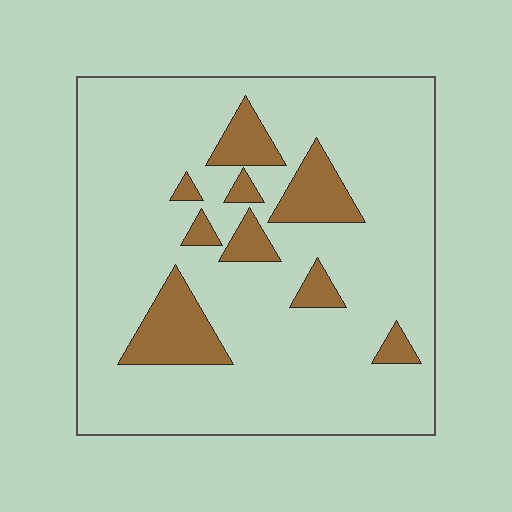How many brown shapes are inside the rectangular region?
9.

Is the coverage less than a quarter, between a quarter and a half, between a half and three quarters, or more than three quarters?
Less than a quarter.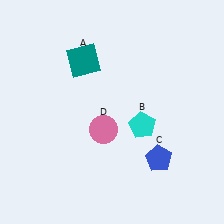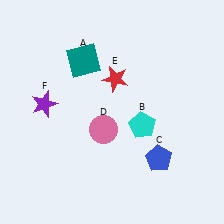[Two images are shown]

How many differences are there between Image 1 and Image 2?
There are 2 differences between the two images.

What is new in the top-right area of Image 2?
A red star (E) was added in the top-right area of Image 2.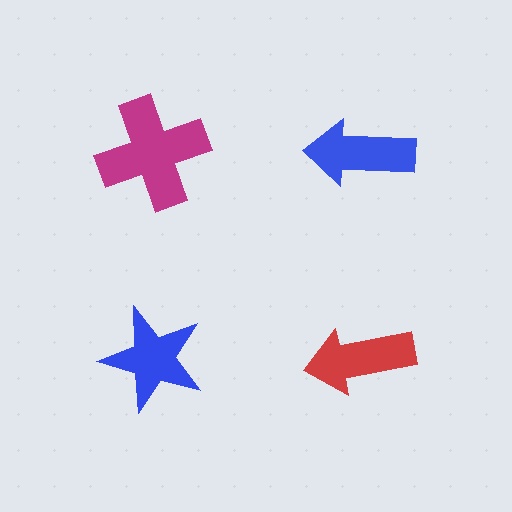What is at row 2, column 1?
A blue star.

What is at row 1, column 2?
A blue arrow.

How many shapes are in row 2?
2 shapes.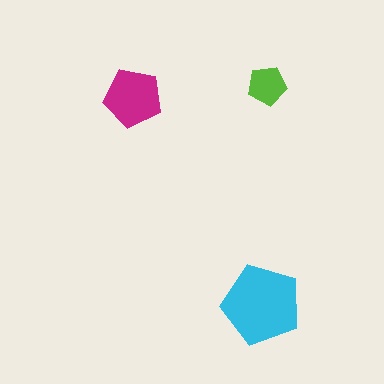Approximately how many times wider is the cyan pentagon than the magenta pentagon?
About 1.5 times wider.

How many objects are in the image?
There are 3 objects in the image.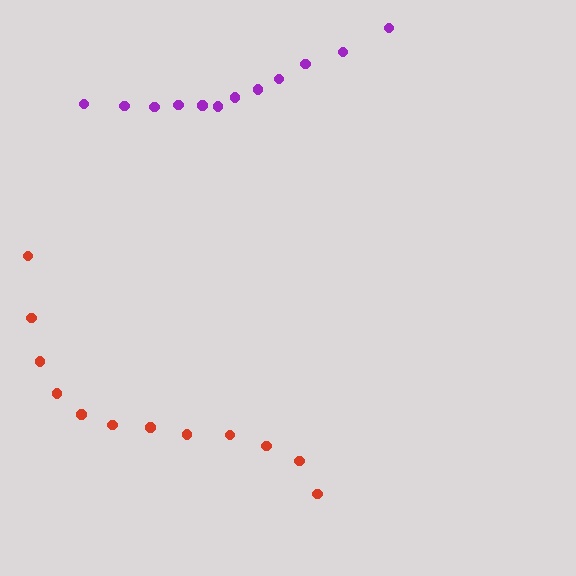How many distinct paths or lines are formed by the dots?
There are 2 distinct paths.